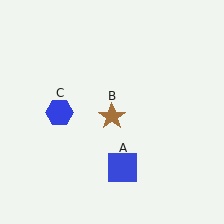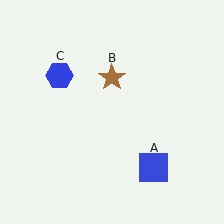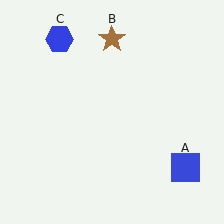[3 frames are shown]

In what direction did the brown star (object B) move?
The brown star (object B) moved up.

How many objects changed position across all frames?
3 objects changed position: blue square (object A), brown star (object B), blue hexagon (object C).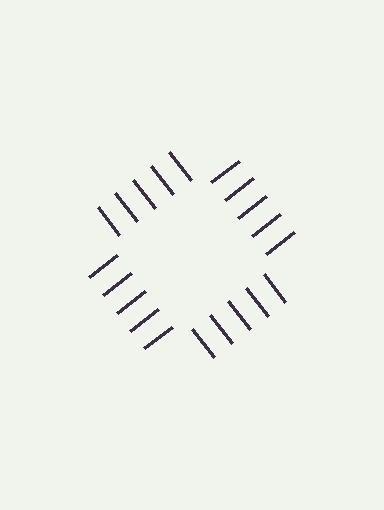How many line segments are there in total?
20 — 5 along each of the 4 edges.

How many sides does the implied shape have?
4 sides — the line-ends trace a square.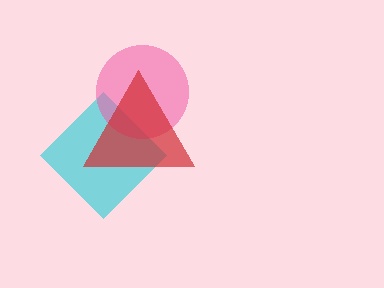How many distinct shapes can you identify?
There are 3 distinct shapes: a cyan diamond, a pink circle, a red triangle.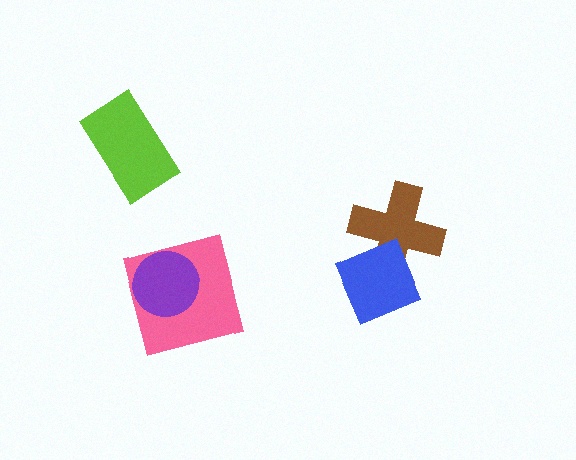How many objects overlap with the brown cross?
1 object overlaps with the brown cross.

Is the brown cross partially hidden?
Yes, it is partially covered by another shape.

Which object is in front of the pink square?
The purple circle is in front of the pink square.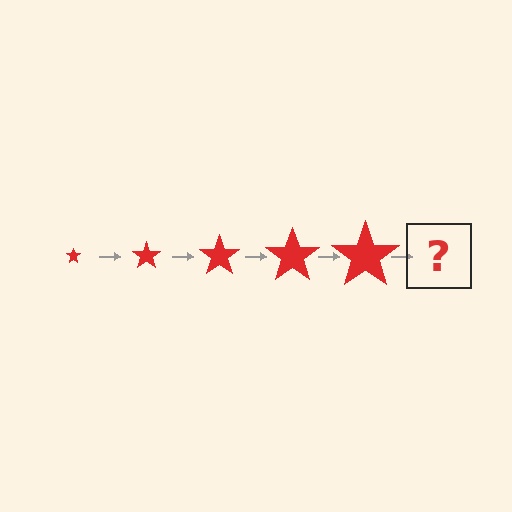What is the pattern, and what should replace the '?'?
The pattern is that the star gets progressively larger each step. The '?' should be a red star, larger than the previous one.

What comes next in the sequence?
The next element should be a red star, larger than the previous one.